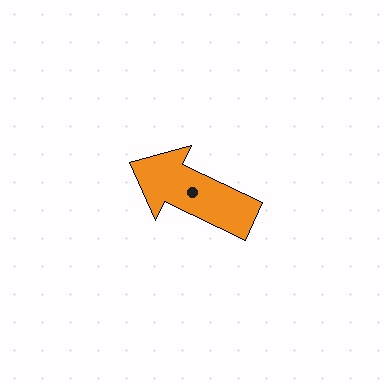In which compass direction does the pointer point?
Northwest.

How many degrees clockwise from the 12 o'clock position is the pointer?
Approximately 295 degrees.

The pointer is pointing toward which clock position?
Roughly 10 o'clock.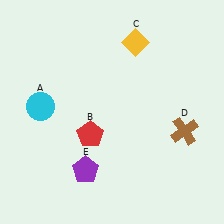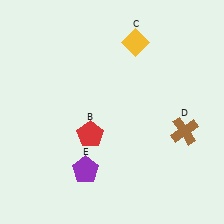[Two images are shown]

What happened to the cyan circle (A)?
The cyan circle (A) was removed in Image 2. It was in the top-left area of Image 1.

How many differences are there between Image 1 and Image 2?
There is 1 difference between the two images.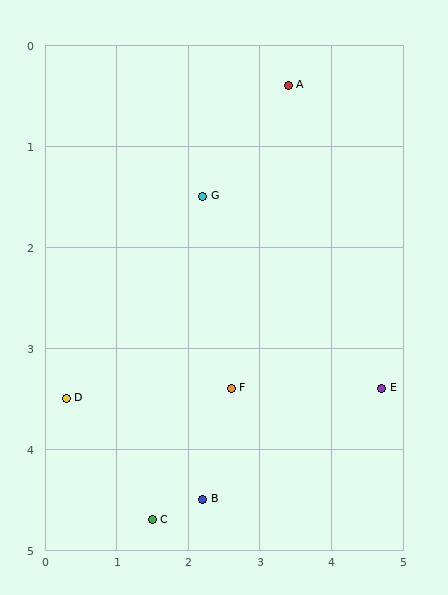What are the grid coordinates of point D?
Point D is at approximately (0.3, 3.5).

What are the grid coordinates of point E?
Point E is at approximately (4.7, 3.4).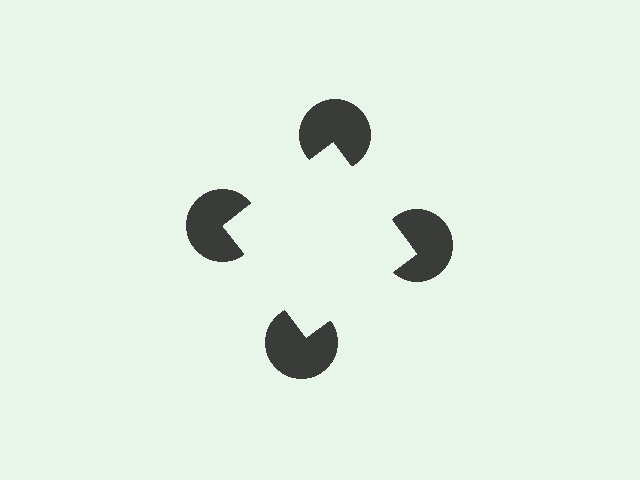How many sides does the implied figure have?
4 sides.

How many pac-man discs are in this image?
There are 4 — one at each vertex of the illusory square.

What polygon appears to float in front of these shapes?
An illusory square — its edges are inferred from the aligned wedge cuts in the pac-man discs, not physically drawn.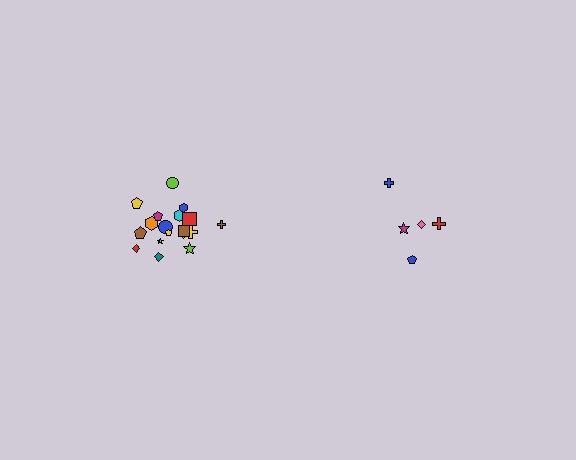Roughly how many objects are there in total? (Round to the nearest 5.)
Roughly 25 objects in total.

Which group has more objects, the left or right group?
The left group.